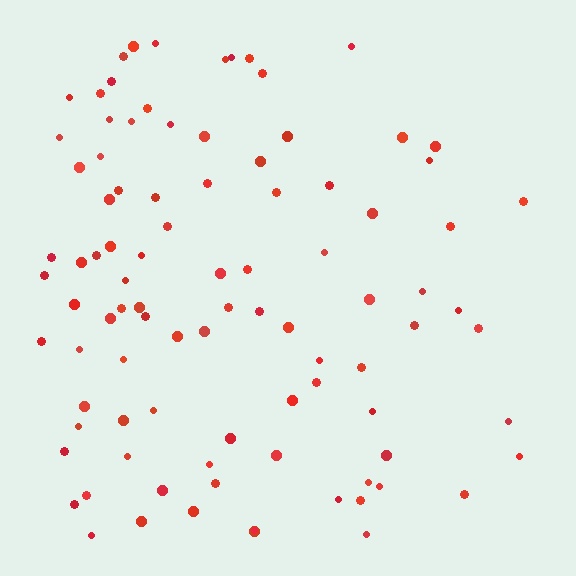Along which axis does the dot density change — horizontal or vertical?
Horizontal.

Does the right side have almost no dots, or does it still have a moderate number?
Still a moderate number, just noticeably fewer than the left.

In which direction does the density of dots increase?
From right to left, with the left side densest.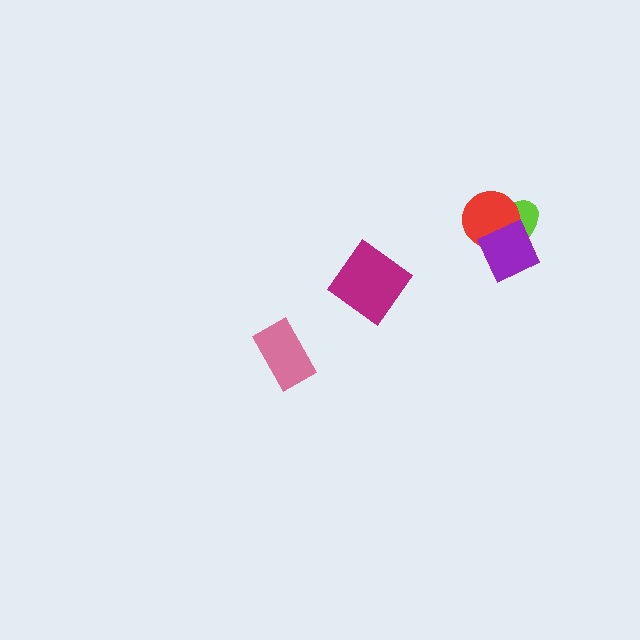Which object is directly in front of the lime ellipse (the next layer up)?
The red circle is directly in front of the lime ellipse.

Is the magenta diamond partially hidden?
No, no other shape covers it.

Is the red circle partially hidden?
Yes, it is partially covered by another shape.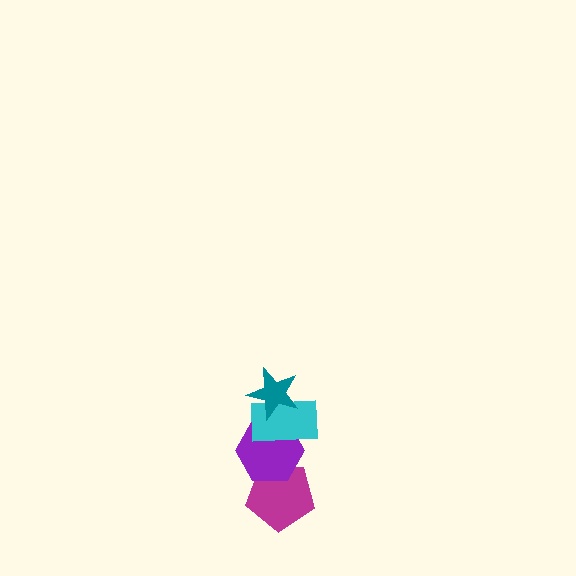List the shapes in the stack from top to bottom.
From top to bottom: the teal star, the cyan rectangle, the purple hexagon, the magenta pentagon.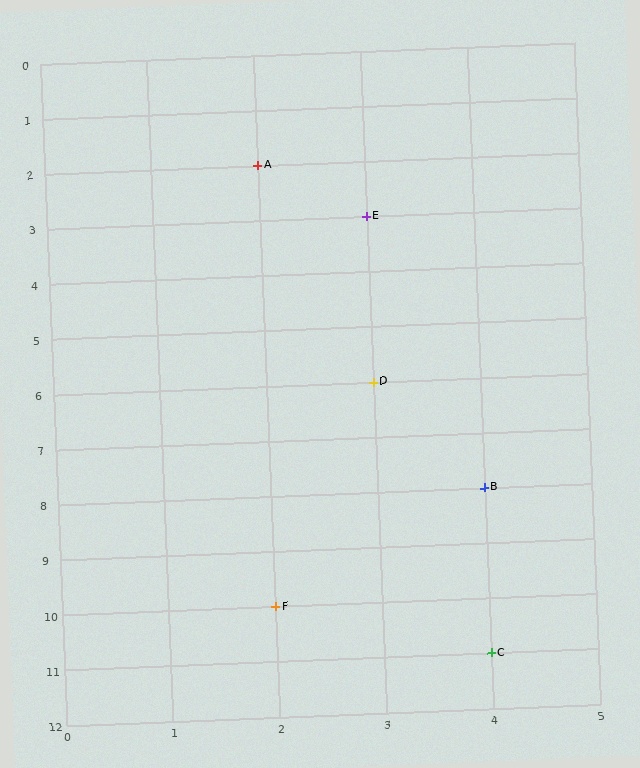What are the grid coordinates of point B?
Point B is at grid coordinates (4, 8).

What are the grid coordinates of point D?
Point D is at grid coordinates (3, 6).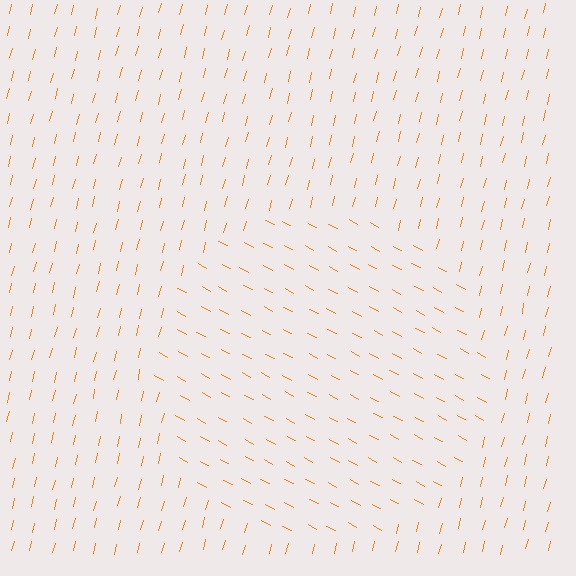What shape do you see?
I see a circle.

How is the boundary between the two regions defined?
The boundary is defined purely by a change in line orientation (approximately 76 degrees difference). All lines are the same color and thickness.